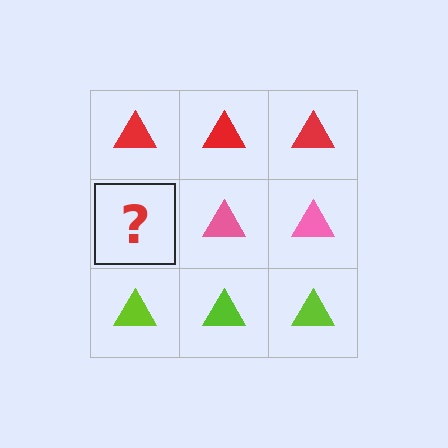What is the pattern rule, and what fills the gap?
The rule is that each row has a consistent color. The gap should be filled with a pink triangle.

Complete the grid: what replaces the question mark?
The question mark should be replaced with a pink triangle.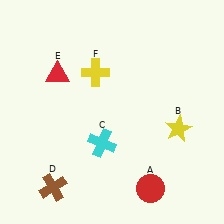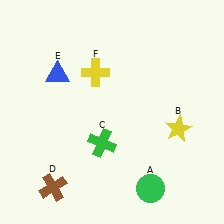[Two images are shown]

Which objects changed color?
A changed from red to green. C changed from cyan to green. E changed from red to blue.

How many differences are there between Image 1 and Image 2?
There are 3 differences between the two images.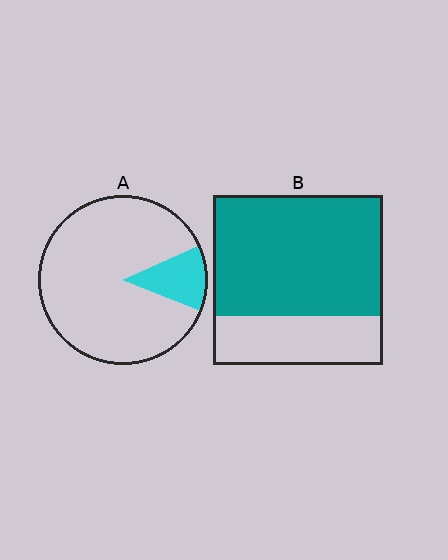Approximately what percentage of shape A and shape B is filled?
A is approximately 15% and B is approximately 70%.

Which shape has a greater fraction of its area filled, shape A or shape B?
Shape B.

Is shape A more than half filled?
No.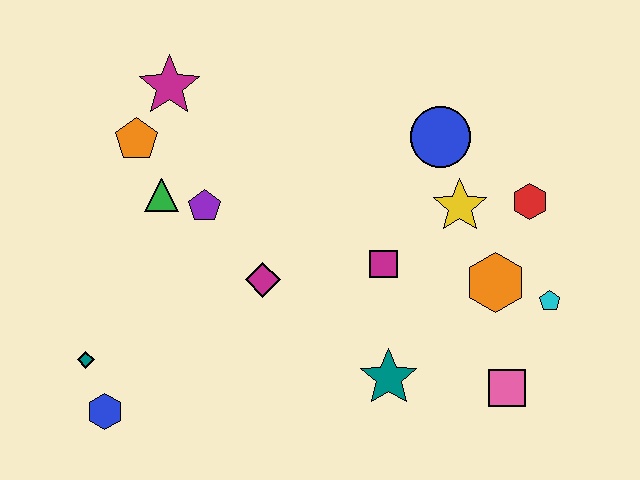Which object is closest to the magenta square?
The yellow star is closest to the magenta square.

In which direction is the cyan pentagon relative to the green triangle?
The cyan pentagon is to the right of the green triangle.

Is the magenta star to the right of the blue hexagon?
Yes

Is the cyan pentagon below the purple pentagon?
Yes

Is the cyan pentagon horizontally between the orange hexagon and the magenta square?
No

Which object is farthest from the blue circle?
The blue hexagon is farthest from the blue circle.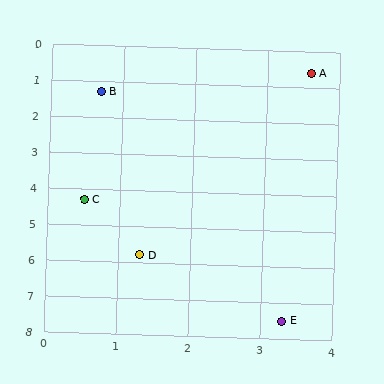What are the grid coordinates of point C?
Point C is at approximately (0.5, 4.3).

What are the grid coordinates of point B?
Point B is at approximately (0.7, 1.3).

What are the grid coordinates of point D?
Point D is at approximately (1.3, 5.8).